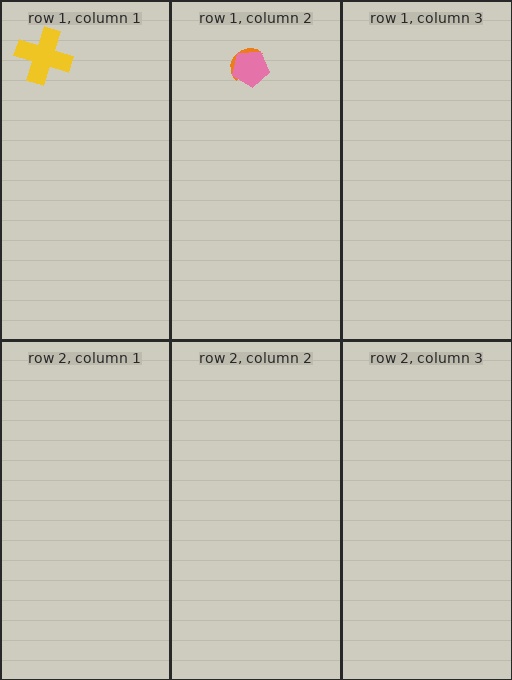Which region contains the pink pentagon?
The row 1, column 2 region.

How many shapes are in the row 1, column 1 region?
1.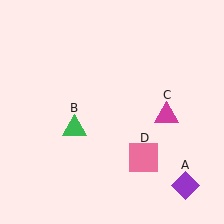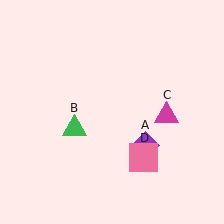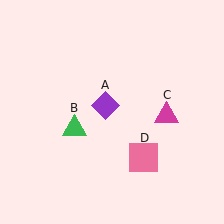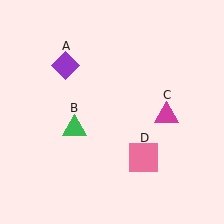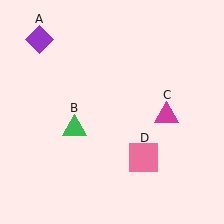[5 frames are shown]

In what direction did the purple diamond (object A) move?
The purple diamond (object A) moved up and to the left.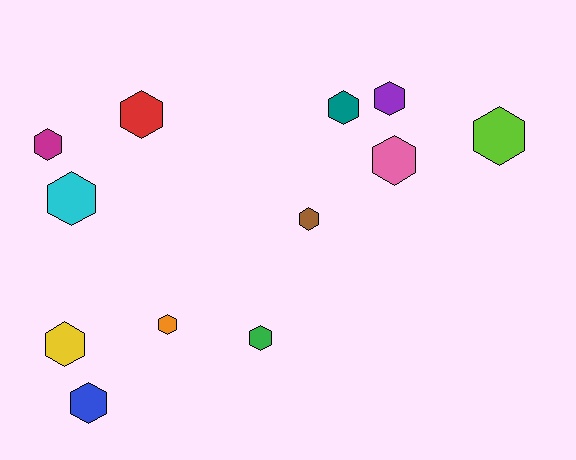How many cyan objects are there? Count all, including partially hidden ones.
There is 1 cyan object.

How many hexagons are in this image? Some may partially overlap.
There are 12 hexagons.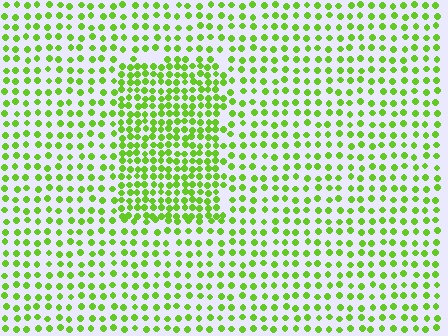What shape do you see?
I see a rectangle.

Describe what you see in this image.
The image contains small lime elements arranged at two different densities. A rectangle-shaped region is visible where the elements are more densely packed than the surrounding area.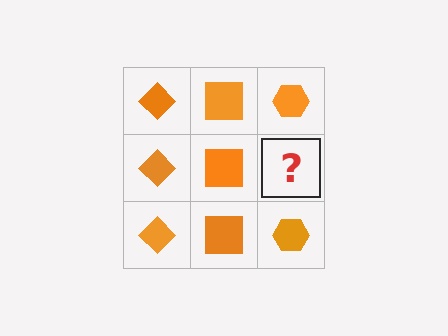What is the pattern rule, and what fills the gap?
The rule is that each column has a consistent shape. The gap should be filled with an orange hexagon.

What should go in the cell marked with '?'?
The missing cell should contain an orange hexagon.